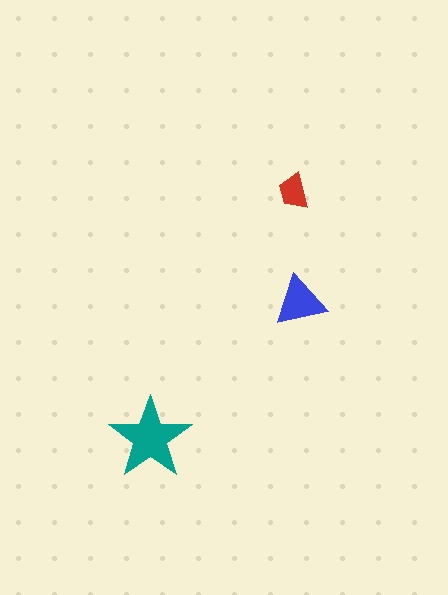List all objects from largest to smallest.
The teal star, the blue triangle, the red trapezoid.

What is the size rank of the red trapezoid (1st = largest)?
3rd.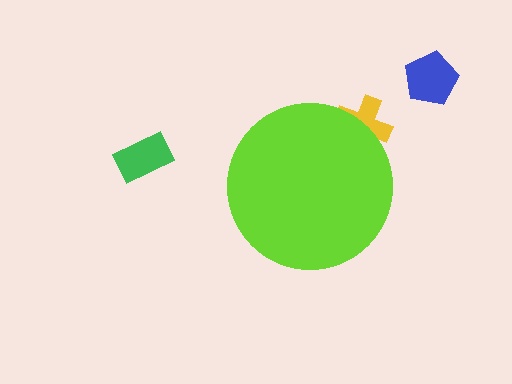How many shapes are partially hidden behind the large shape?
1 shape is partially hidden.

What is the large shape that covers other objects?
A lime circle.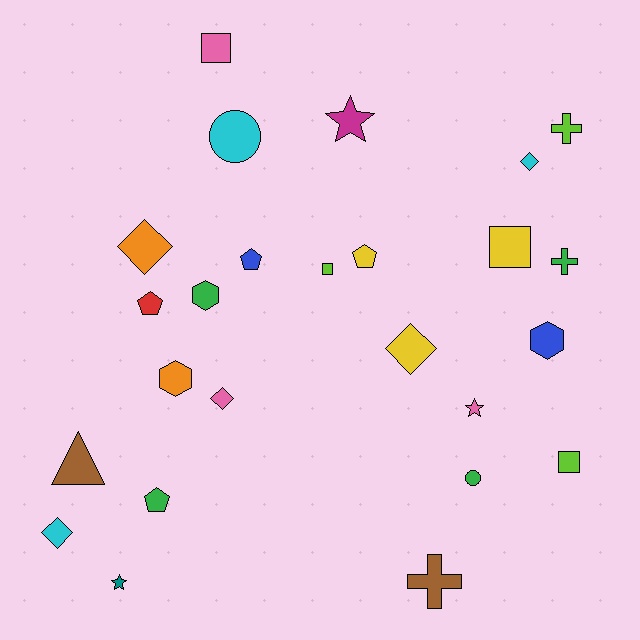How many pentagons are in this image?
There are 4 pentagons.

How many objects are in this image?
There are 25 objects.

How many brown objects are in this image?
There are 2 brown objects.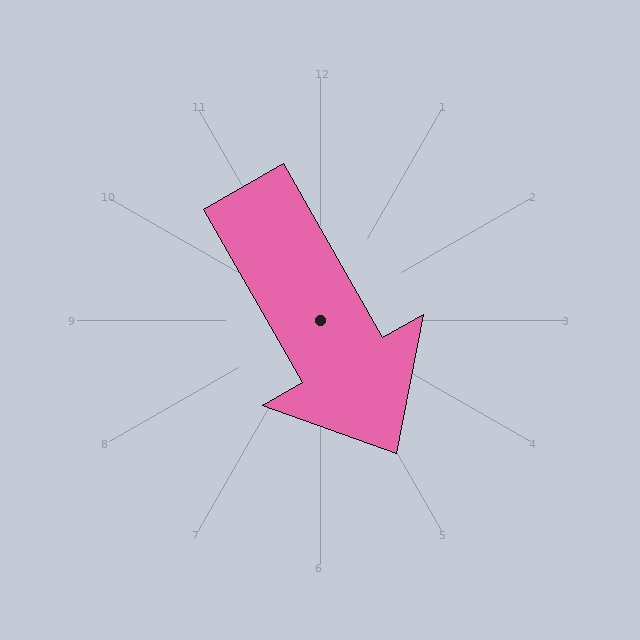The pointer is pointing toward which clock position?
Roughly 5 o'clock.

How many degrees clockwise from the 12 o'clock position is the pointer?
Approximately 150 degrees.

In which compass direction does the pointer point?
Southeast.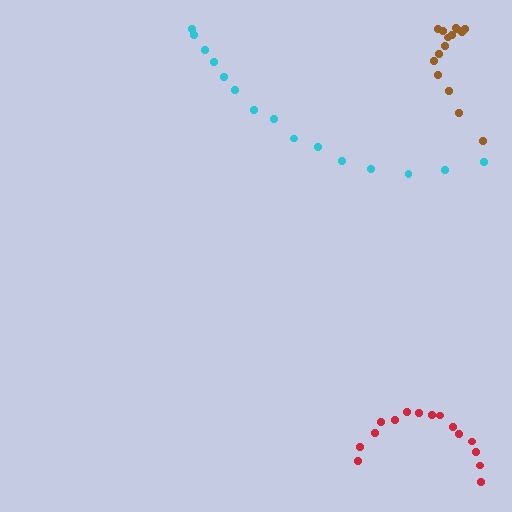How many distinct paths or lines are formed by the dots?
There are 3 distinct paths.